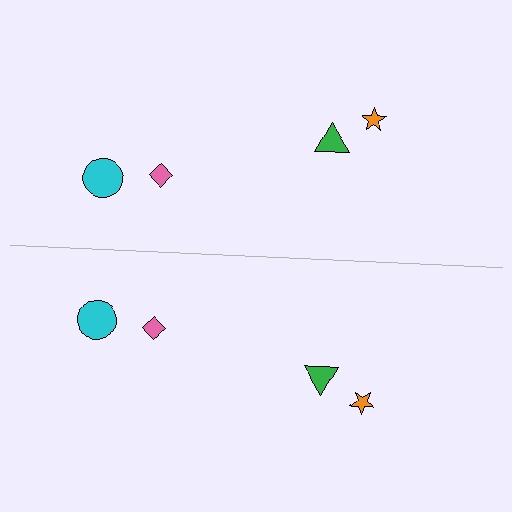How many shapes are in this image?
There are 8 shapes in this image.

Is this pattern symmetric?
Yes, this pattern has bilateral (reflection) symmetry.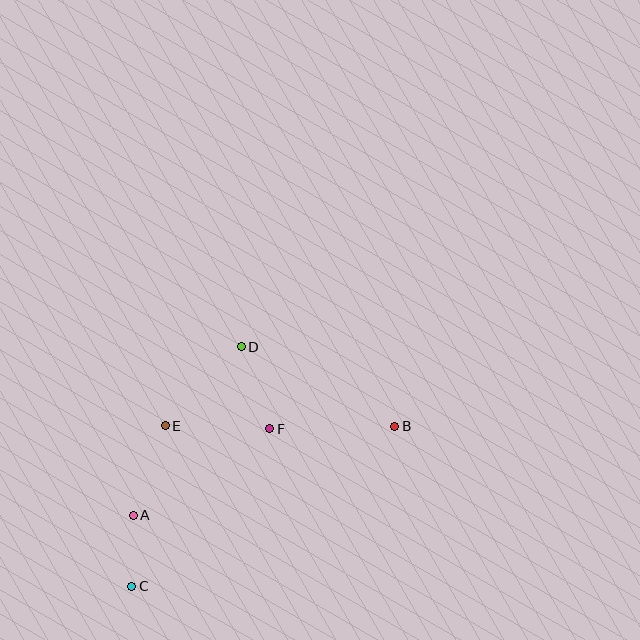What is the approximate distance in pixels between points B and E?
The distance between B and E is approximately 229 pixels.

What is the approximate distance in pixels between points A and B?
The distance between A and B is approximately 276 pixels.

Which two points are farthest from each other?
Points B and C are farthest from each other.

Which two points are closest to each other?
Points A and C are closest to each other.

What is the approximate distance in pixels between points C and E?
The distance between C and E is approximately 164 pixels.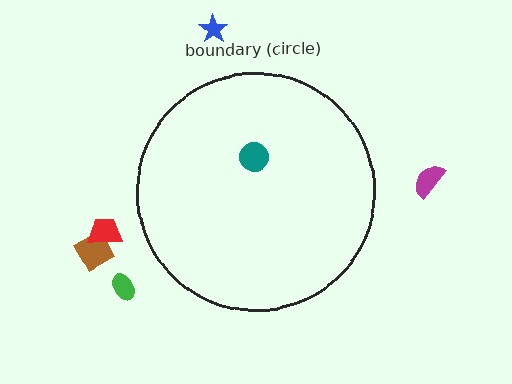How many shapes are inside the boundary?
1 inside, 5 outside.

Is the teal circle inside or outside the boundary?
Inside.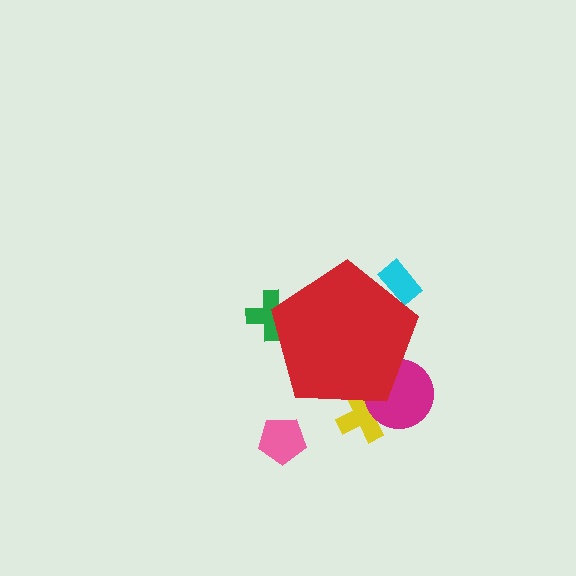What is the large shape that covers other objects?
A red pentagon.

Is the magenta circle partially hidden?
Yes, the magenta circle is partially hidden behind the red pentagon.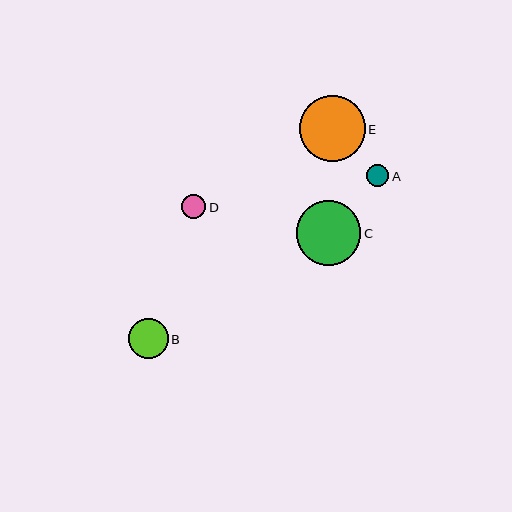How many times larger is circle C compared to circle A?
Circle C is approximately 2.8 times the size of circle A.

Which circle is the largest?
Circle E is the largest with a size of approximately 66 pixels.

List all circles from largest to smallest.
From largest to smallest: E, C, B, D, A.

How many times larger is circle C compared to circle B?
Circle C is approximately 1.6 times the size of circle B.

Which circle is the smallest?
Circle A is the smallest with a size of approximately 23 pixels.